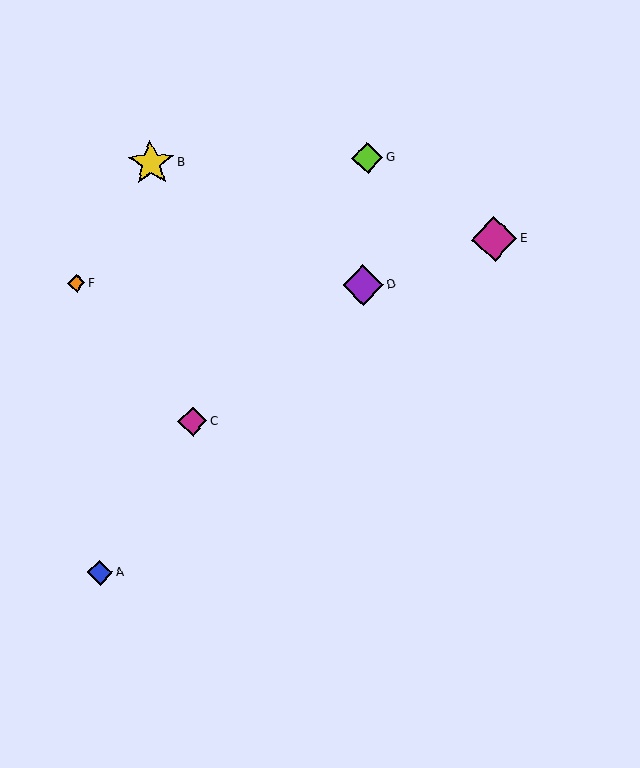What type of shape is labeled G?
Shape G is a lime diamond.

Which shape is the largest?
The yellow star (labeled B) is the largest.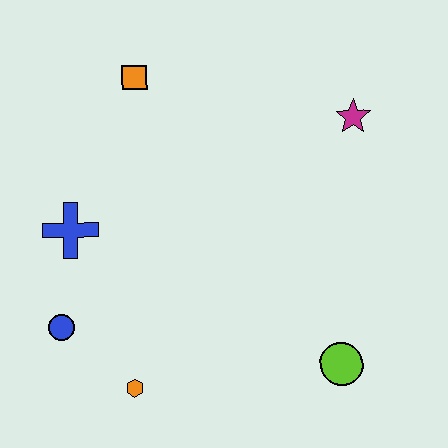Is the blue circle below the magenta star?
Yes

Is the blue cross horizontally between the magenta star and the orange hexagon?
No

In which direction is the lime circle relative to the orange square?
The lime circle is below the orange square.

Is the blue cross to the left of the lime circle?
Yes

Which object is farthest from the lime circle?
The orange square is farthest from the lime circle.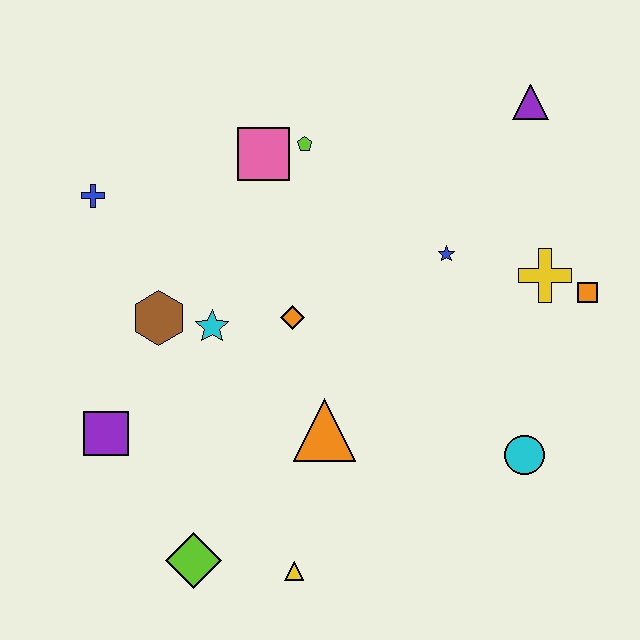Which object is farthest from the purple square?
The purple triangle is farthest from the purple square.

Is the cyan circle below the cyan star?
Yes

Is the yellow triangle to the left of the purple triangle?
Yes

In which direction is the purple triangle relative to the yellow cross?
The purple triangle is above the yellow cross.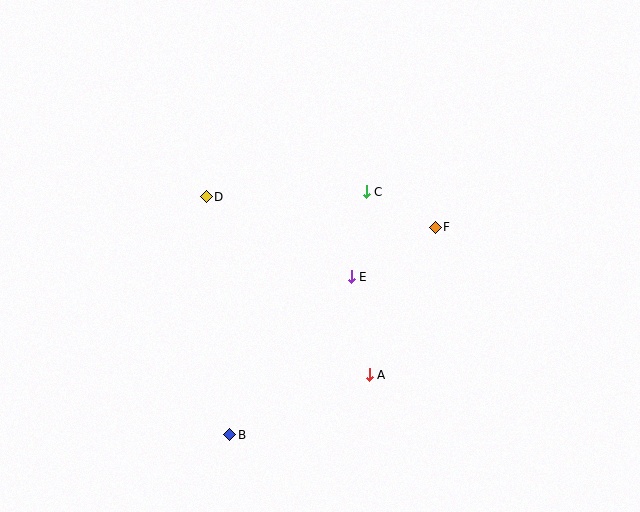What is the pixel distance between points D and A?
The distance between D and A is 241 pixels.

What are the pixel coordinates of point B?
Point B is at (230, 435).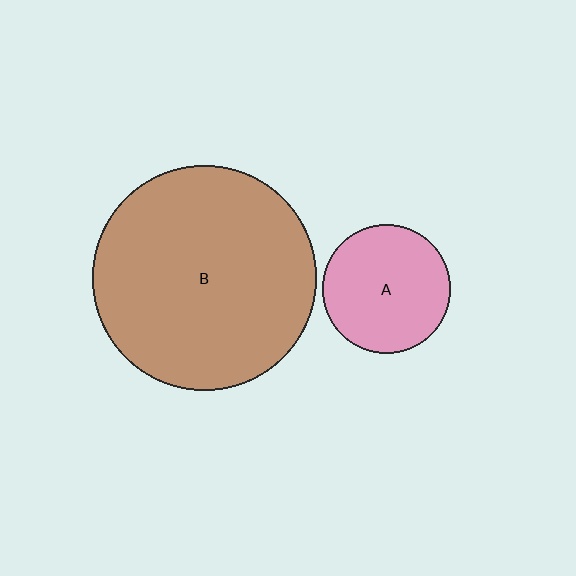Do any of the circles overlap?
No, none of the circles overlap.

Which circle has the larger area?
Circle B (brown).